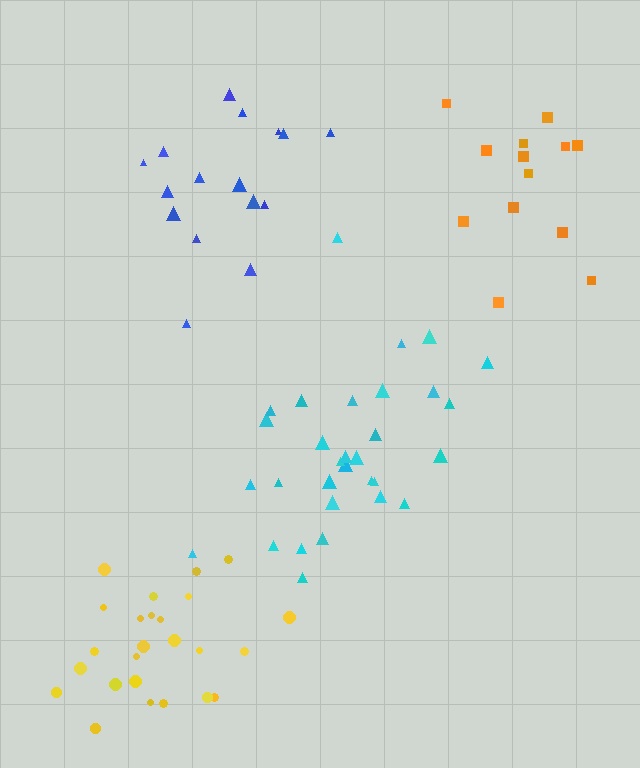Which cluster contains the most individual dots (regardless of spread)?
Cyan (31).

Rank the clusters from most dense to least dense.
yellow, cyan, blue, orange.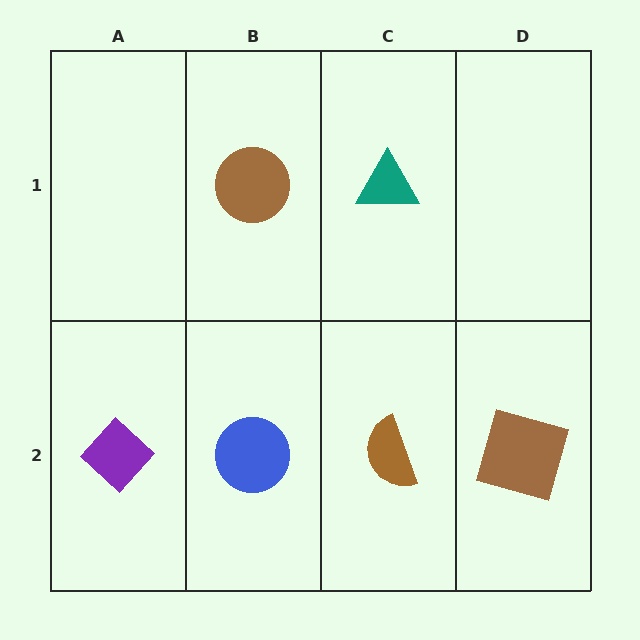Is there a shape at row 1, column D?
No, that cell is empty.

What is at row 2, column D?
A brown square.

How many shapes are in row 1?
2 shapes.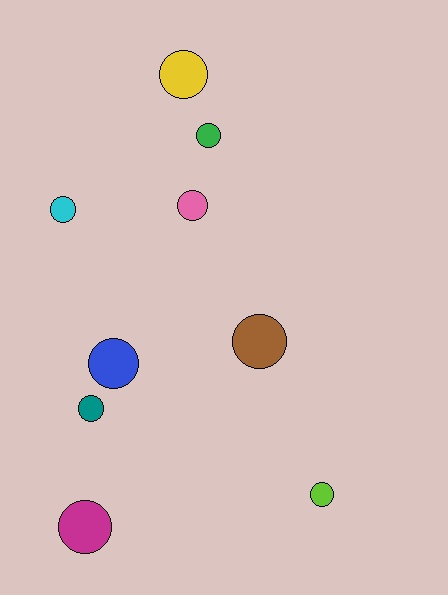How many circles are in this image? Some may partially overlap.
There are 9 circles.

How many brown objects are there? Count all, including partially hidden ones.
There is 1 brown object.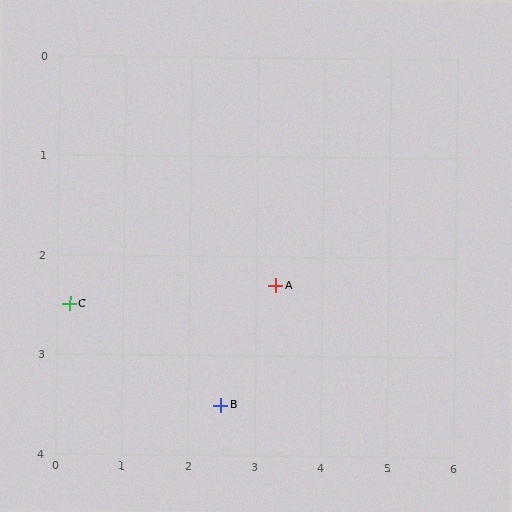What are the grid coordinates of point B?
Point B is at approximately (2.5, 3.5).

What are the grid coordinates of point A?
Point A is at approximately (3.3, 2.3).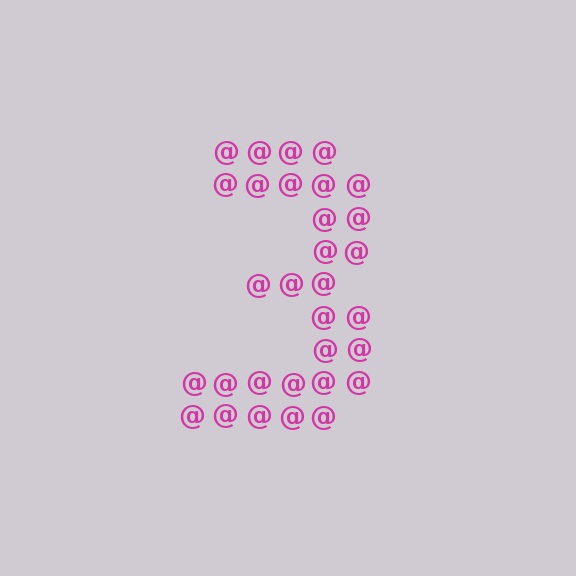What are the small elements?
The small elements are at signs.